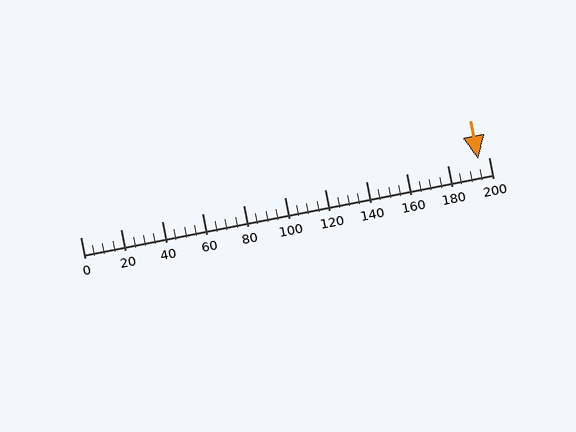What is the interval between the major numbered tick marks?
The major tick marks are spaced 20 units apart.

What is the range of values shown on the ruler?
The ruler shows values from 0 to 200.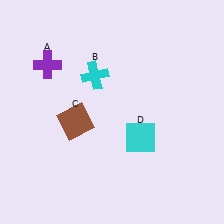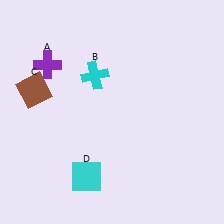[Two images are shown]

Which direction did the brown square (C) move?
The brown square (C) moved left.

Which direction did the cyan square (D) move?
The cyan square (D) moved left.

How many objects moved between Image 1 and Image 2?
2 objects moved between the two images.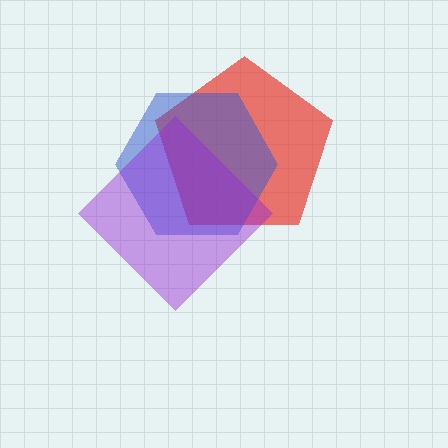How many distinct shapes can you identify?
There are 3 distinct shapes: a red pentagon, a blue hexagon, a purple diamond.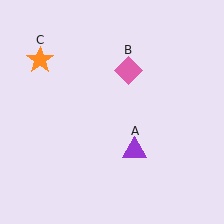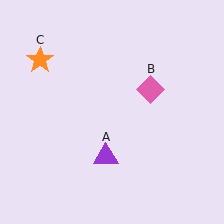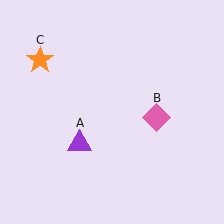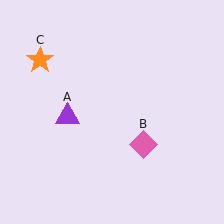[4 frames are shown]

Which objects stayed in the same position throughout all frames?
Orange star (object C) remained stationary.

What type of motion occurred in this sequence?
The purple triangle (object A), pink diamond (object B) rotated clockwise around the center of the scene.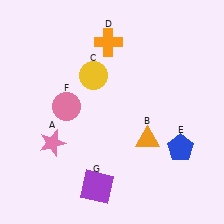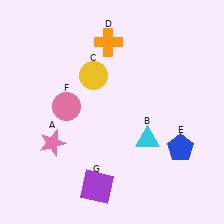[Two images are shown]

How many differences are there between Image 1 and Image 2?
There is 1 difference between the two images.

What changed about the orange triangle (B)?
In Image 1, B is orange. In Image 2, it changed to cyan.